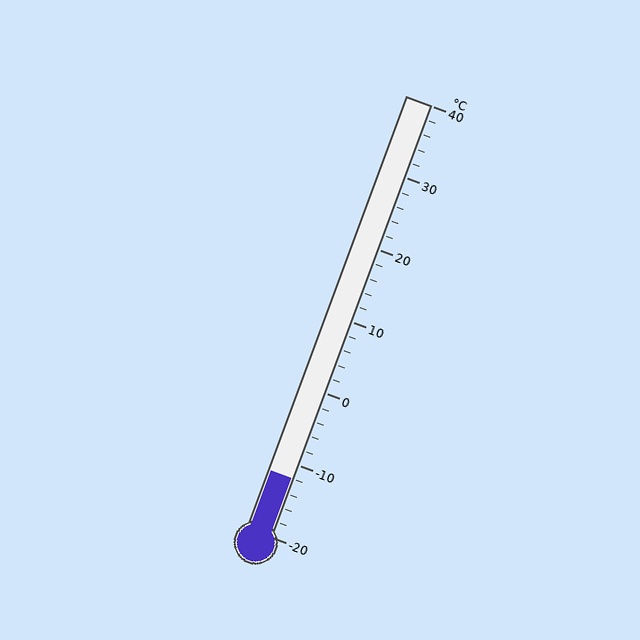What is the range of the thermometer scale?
The thermometer scale ranges from -20°C to 40°C.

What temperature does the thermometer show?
The thermometer shows approximately -12°C.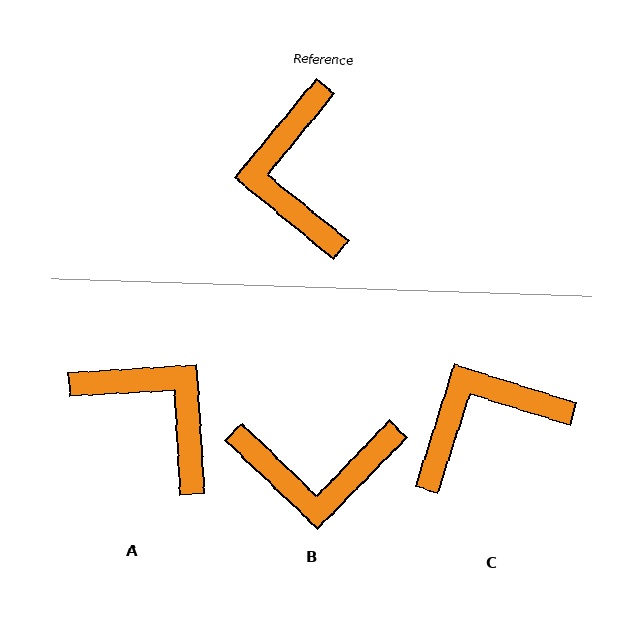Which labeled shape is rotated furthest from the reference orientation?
A, about 137 degrees away.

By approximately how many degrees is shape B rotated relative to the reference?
Approximately 86 degrees counter-clockwise.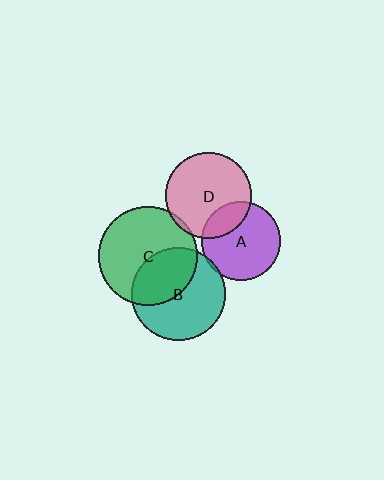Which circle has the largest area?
Circle C (green).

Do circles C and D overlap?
Yes.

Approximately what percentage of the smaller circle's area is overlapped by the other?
Approximately 5%.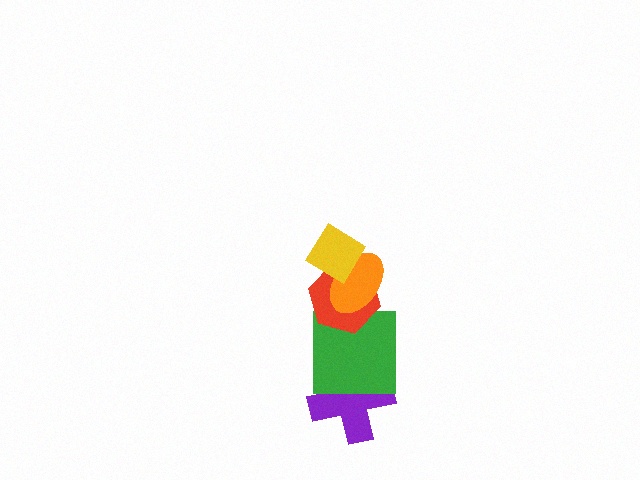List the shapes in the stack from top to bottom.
From top to bottom: the yellow diamond, the orange ellipse, the red hexagon, the green square, the purple cross.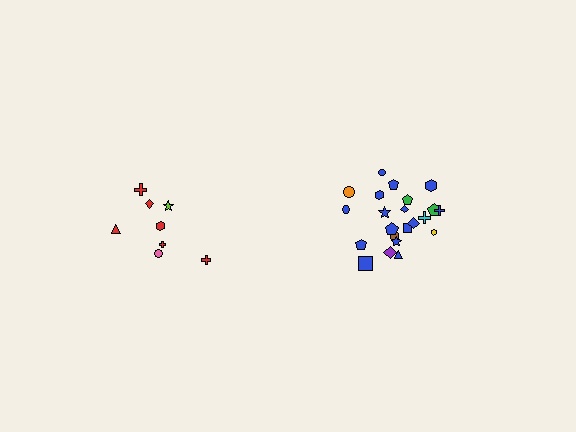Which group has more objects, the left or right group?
The right group.